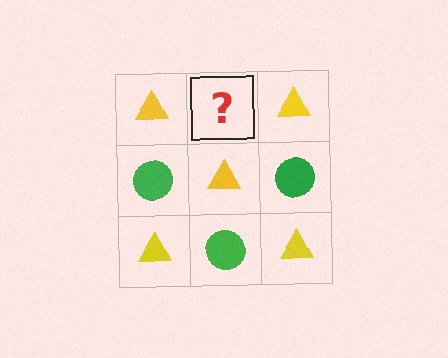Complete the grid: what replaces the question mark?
The question mark should be replaced with a green circle.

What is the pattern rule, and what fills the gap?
The rule is that it alternates yellow triangle and green circle in a checkerboard pattern. The gap should be filled with a green circle.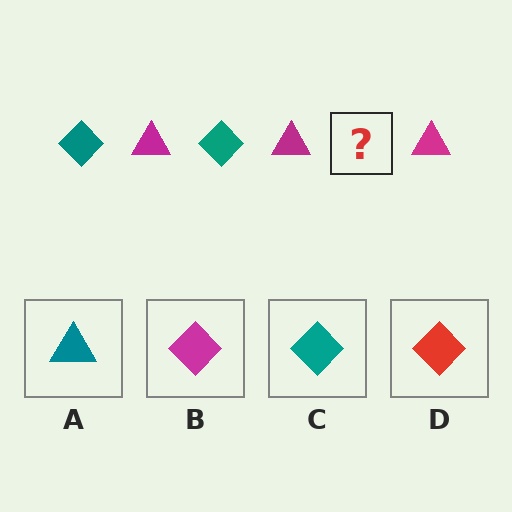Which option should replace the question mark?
Option C.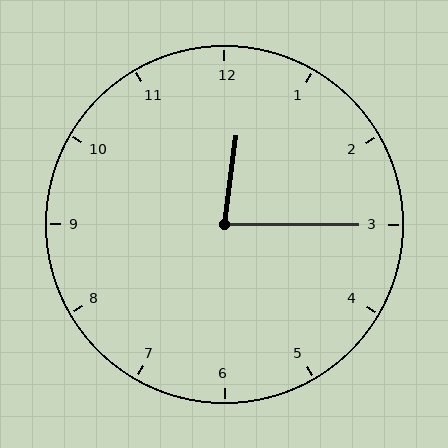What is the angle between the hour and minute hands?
Approximately 82 degrees.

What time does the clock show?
12:15.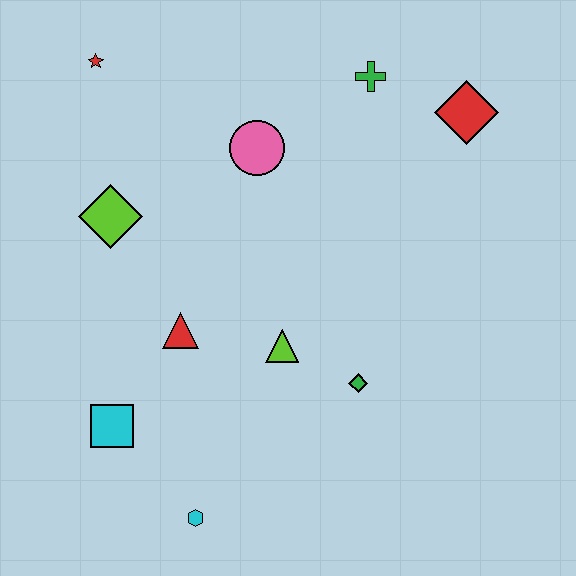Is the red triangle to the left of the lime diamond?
No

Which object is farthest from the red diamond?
The cyan hexagon is farthest from the red diamond.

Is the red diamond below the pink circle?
No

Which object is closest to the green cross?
The red diamond is closest to the green cross.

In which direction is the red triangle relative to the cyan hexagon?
The red triangle is above the cyan hexagon.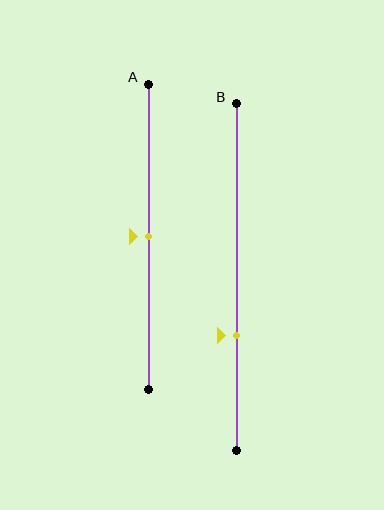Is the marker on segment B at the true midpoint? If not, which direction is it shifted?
No, the marker on segment B is shifted downward by about 17% of the segment length.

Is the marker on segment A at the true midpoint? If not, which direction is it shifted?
Yes, the marker on segment A is at the true midpoint.